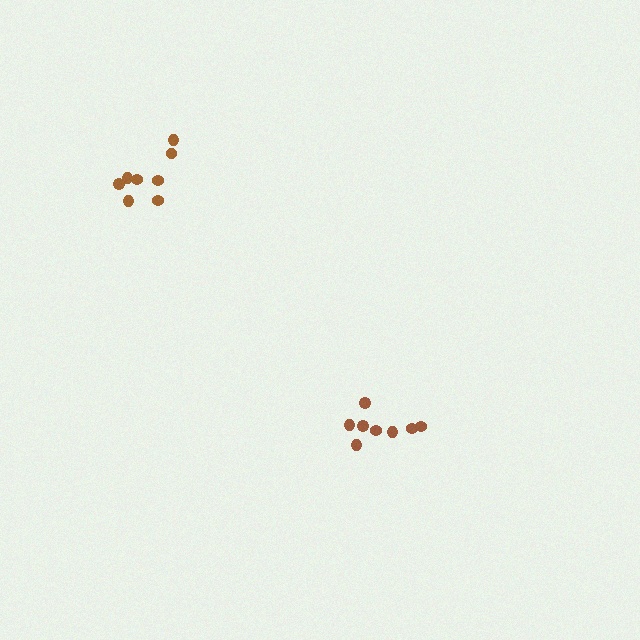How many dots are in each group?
Group 1: 8 dots, Group 2: 8 dots (16 total).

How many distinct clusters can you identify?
There are 2 distinct clusters.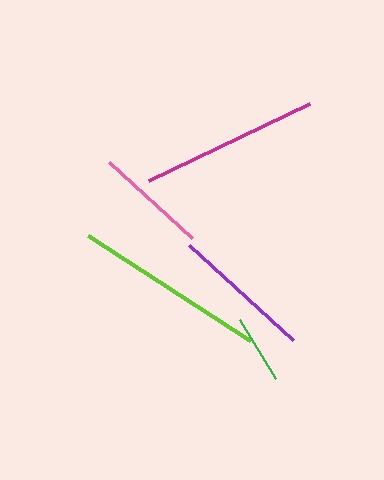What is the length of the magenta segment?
The magenta segment is approximately 179 pixels long.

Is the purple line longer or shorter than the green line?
The purple line is longer than the green line.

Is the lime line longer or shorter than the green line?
The lime line is longer than the green line.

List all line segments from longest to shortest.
From longest to shortest: lime, magenta, purple, pink, green.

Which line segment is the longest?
The lime line is the longest at approximately 193 pixels.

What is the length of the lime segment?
The lime segment is approximately 193 pixels long.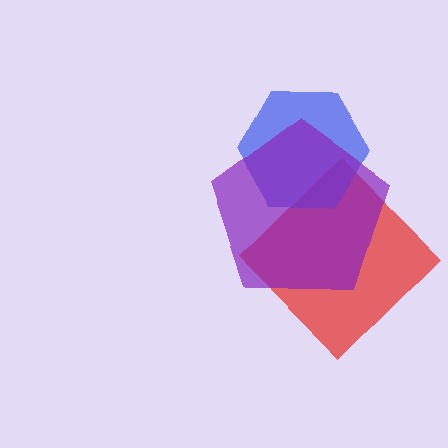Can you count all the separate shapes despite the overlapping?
Yes, there are 3 separate shapes.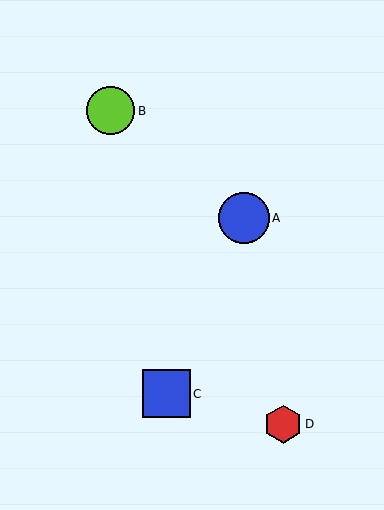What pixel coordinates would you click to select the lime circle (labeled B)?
Click at (111, 111) to select the lime circle B.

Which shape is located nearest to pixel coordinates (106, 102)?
The lime circle (labeled B) at (111, 111) is nearest to that location.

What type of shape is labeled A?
Shape A is a blue circle.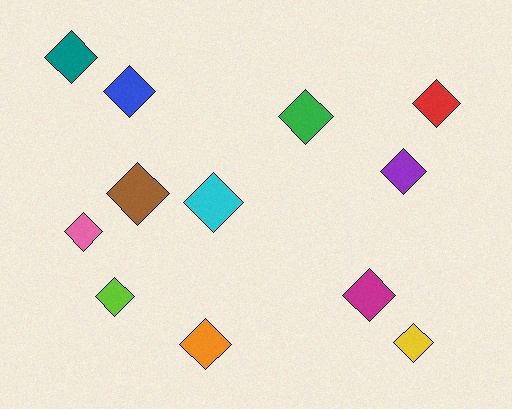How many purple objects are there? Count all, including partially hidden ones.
There is 1 purple object.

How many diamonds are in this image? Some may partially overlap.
There are 12 diamonds.